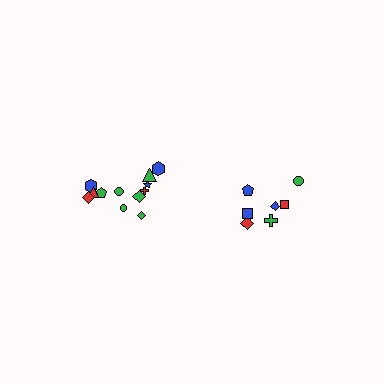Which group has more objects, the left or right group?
The left group.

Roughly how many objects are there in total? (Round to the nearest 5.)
Roughly 20 objects in total.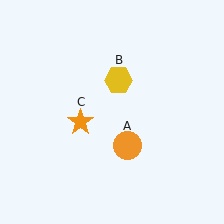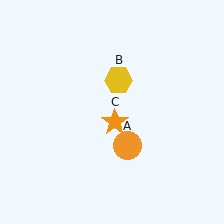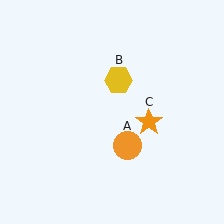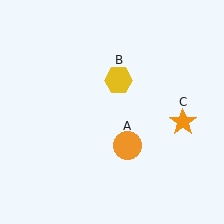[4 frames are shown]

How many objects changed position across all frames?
1 object changed position: orange star (object C).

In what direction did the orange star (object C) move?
The orange star (object C) moved right.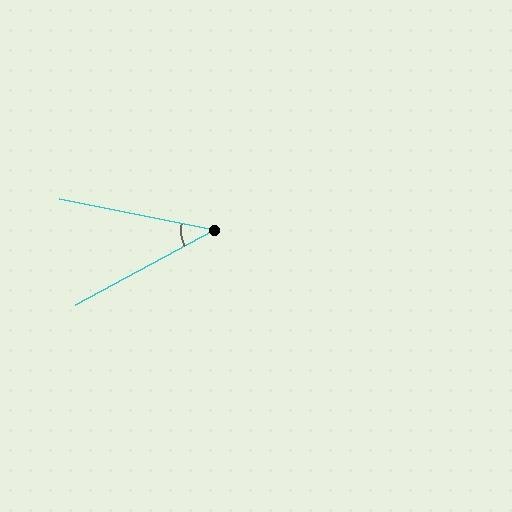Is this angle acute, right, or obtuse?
It is acute.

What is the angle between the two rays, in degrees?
Approximately 40 degrees.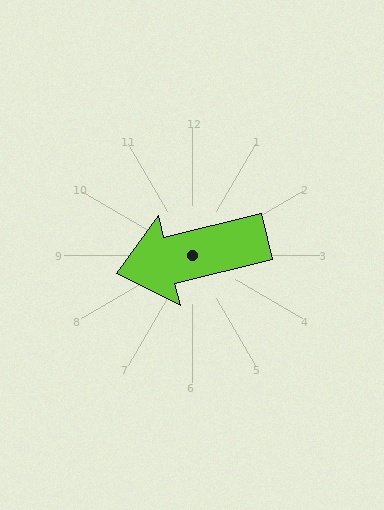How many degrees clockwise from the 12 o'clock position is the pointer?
Approximately 256 degrees.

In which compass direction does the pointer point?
West.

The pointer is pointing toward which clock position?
Roughly 9 o'clock.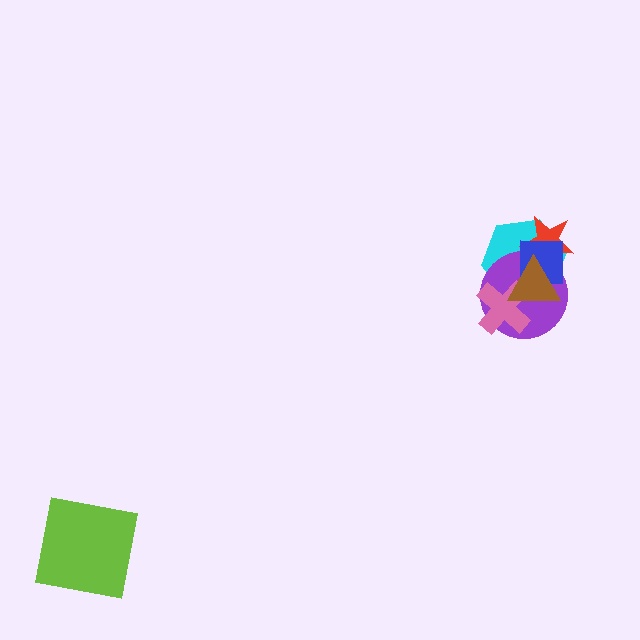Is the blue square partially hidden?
Yes, it is partially covered by another shape.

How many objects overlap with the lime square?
0 objects overlap with the lime square.